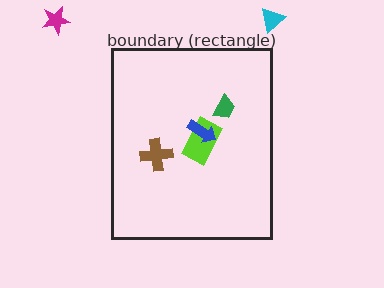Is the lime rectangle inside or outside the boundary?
Inside.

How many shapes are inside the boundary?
4 inside, 2 outside.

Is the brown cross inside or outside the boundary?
Inside.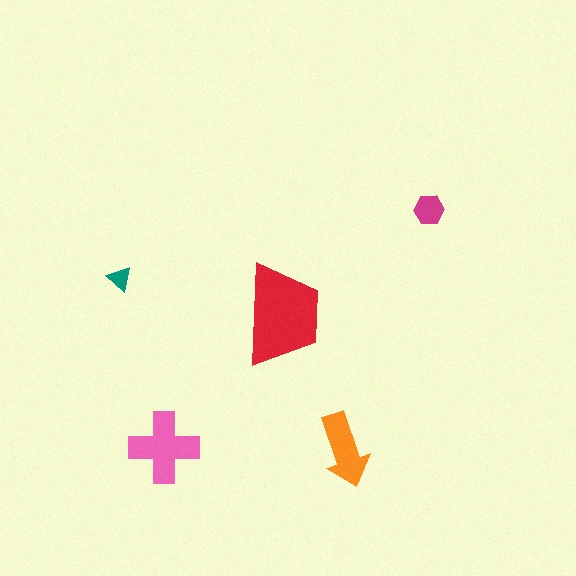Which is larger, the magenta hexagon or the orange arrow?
The orange arrow.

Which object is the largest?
The red trapezoid.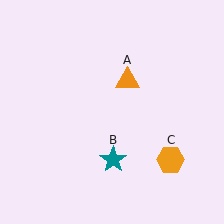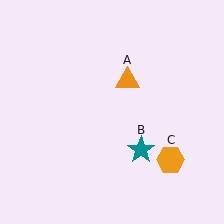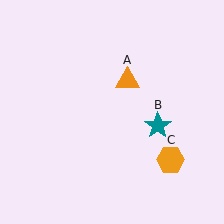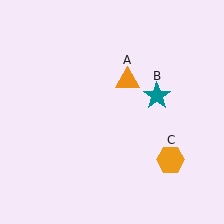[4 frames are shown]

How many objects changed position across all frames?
1 object changed position: teal star (object B).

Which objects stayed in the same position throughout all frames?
Orange triangle (object A) and orange hexagon (object C) remained stationary.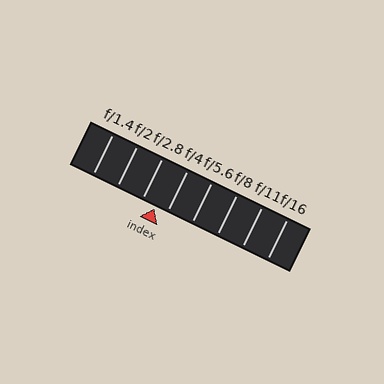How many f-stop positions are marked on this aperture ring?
There are 8 f-stop positions marked.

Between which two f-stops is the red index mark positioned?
The index mark is between f/2.8 and f/4.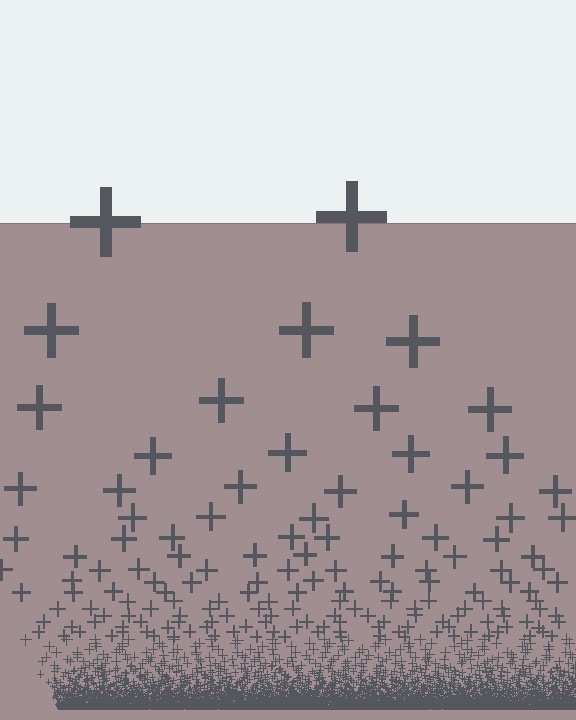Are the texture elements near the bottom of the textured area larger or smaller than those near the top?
Smaller. The gradient is inverted — elements near the bottom are smaller and denser.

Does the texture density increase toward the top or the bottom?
Density increases toward the bottom.